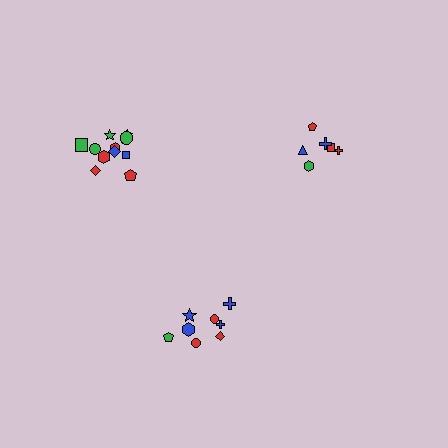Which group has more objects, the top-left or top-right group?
The top-left group.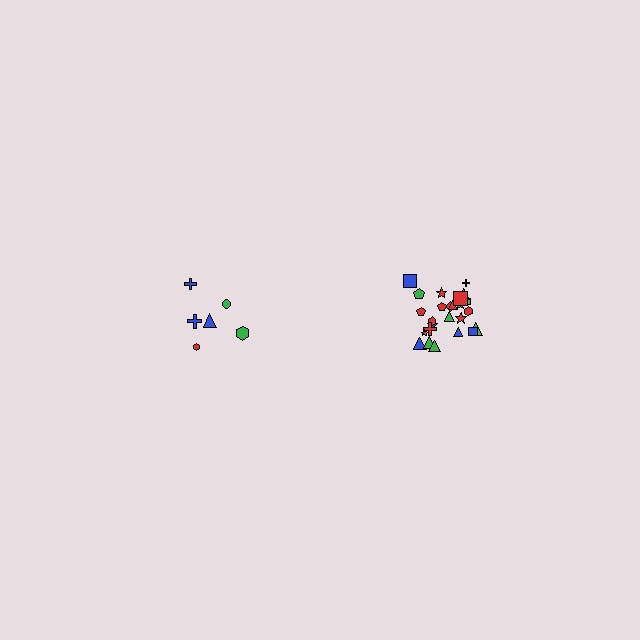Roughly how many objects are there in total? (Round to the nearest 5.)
Roughly 30 objects in total.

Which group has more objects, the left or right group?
The right group.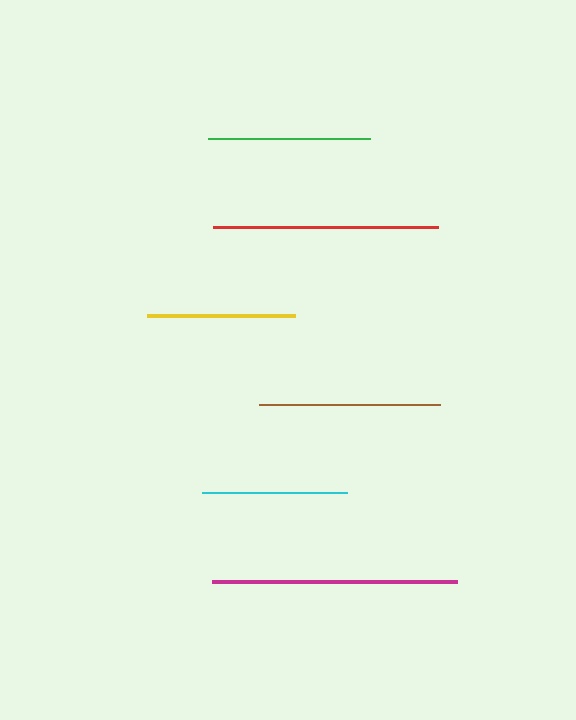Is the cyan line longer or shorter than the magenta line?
The magenta line is longer than the cyan line.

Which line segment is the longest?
The magenta line is the longest at approximately 245 pixels.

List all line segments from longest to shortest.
From longest to shortest: magenta, red, brown, green, yellow, cyan.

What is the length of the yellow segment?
The yellow segment is approximately 148 pixels long.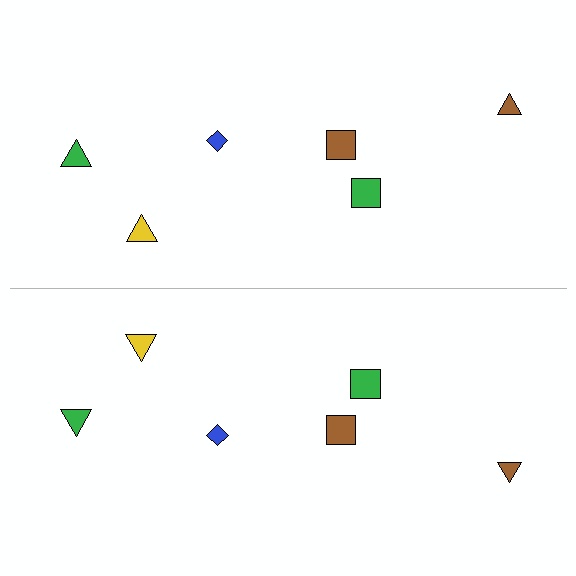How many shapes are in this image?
There are 12 shapes in this image.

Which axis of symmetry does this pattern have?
The pattern has a horizontal axis of symmetry running through the center of the image.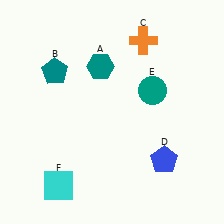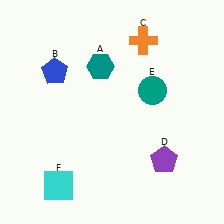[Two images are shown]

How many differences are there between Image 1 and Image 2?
There are 2 differences between the two images.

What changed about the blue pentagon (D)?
In Image 1, D is blue. In Image 2, it changed to purple.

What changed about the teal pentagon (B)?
In Image 1, B is teal. In Image 2, it changed to blue.